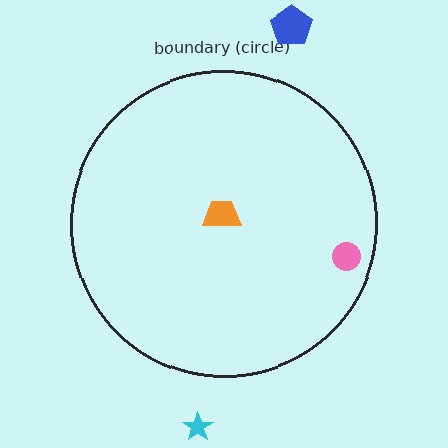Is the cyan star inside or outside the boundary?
Outside.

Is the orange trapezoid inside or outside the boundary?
Inside.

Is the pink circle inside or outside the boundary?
Inside.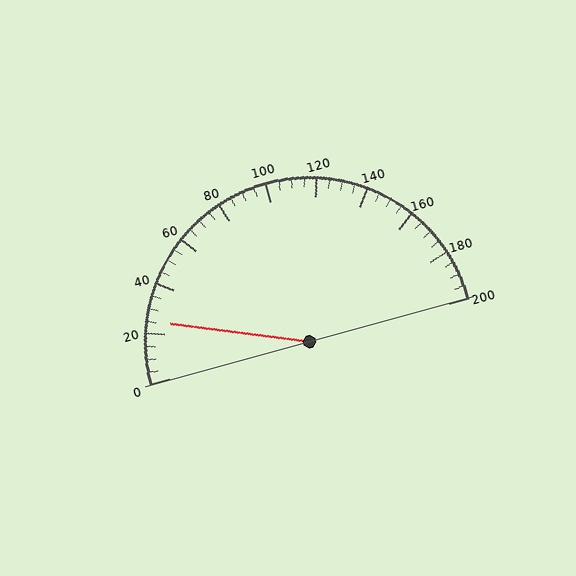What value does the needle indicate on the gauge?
The needle indicates approximately 25.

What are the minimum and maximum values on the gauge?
The gauge ranges from 0 to 200.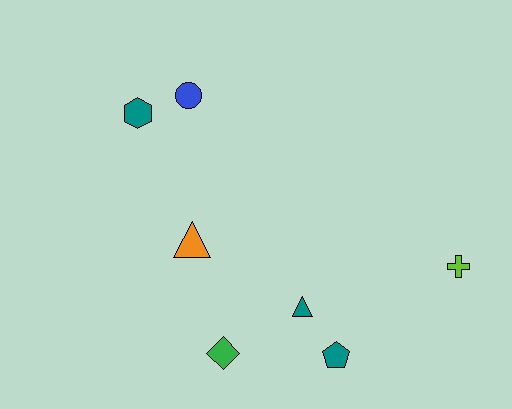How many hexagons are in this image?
There is 1 hexagon.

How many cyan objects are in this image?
There are no cyan objects.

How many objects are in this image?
There are 7 objects.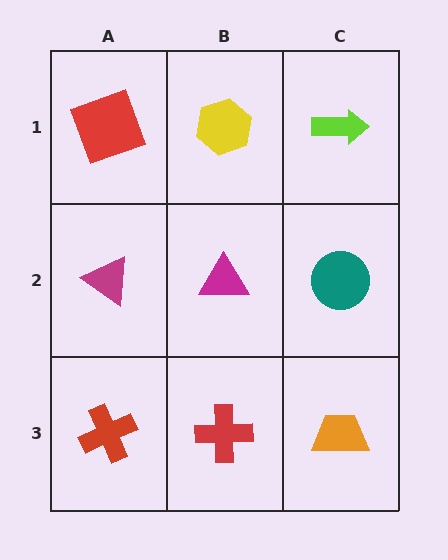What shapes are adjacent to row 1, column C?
A teal circle (row 2, column C), a yellow hexagon (row 1, column B).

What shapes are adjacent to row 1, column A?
A magenta triangle (row 2, column A), a yellow hexagon (row 1, column B).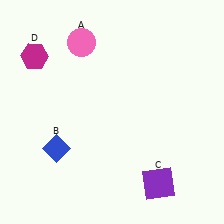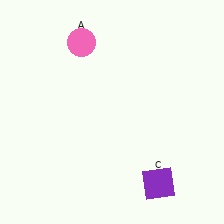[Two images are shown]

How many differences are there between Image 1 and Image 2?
There are 2 differences between the two images.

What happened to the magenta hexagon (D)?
The magenta hexagon (D) was removed in Image 2. It was in the top-left area of Image 1.